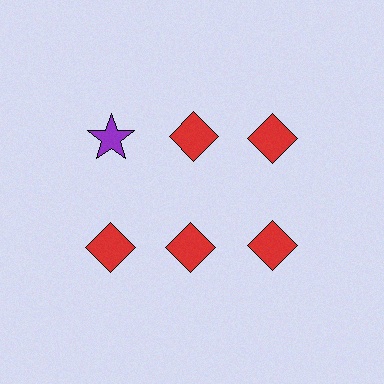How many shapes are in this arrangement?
There are 6 shapes arranged in a grid pattern.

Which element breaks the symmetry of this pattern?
The purple star in the top row, leftmost column breaks the symmetry. All other shapes are red diamonds.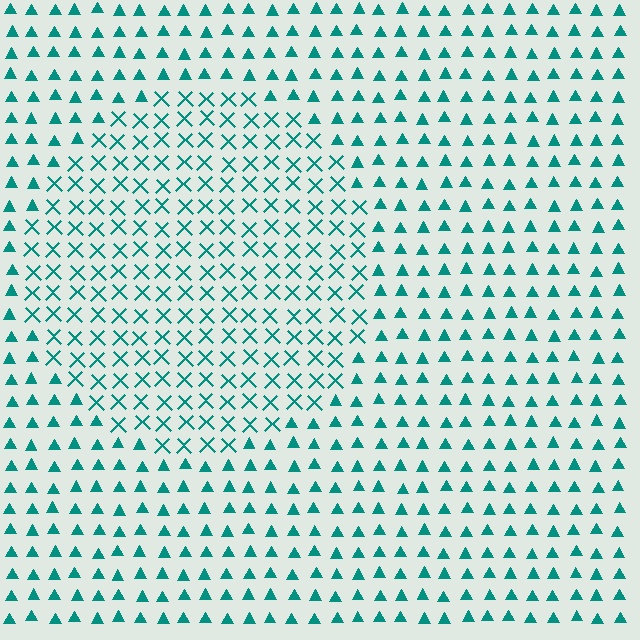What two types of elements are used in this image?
The image uses X marks inside the circle region and triangles outside it.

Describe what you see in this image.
The image is filled with small teal elements arranged in a uniform grid. A circle-shaped region contains X marks, while the surrounding area contains triangles. The boundary is defined purely by the change in element shape.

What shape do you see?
I see a circle.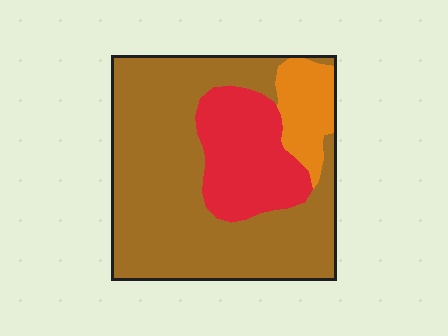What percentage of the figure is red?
Red covers about 20% of the figure.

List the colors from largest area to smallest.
From largest to smallest: brown, red, orange.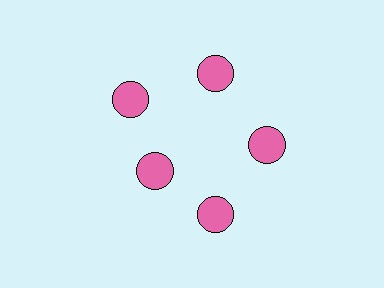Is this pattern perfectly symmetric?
No. The 5 pink circles are arranged in a ring, but one element near the 8 o'clock position is pulled inward toward the center, breaking the 5-fold rotational symmetry.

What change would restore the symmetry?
The symmetry would be restored by moving it outward, back onto the ring so that all 5 circles sit at equal angles and equal distance from the center.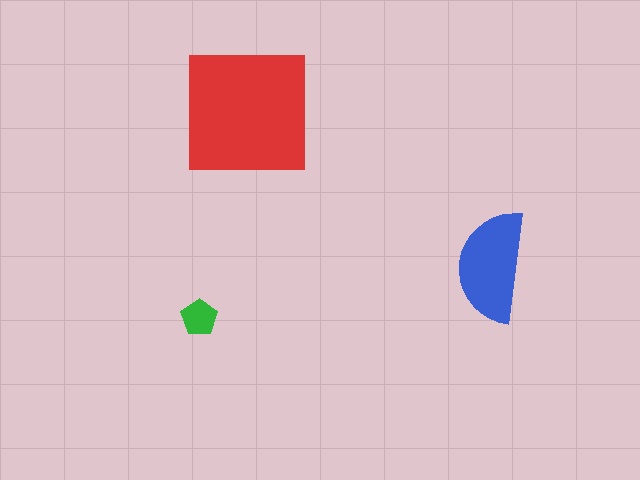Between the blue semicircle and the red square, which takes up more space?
The red square.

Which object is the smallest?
The green pentagon.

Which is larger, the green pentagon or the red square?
The red square.